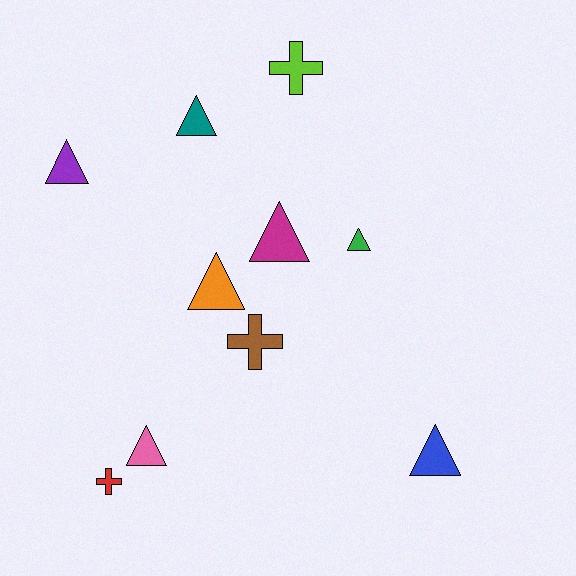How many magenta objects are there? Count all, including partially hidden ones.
There is 1 magenta object.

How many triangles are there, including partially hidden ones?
There are 7 triangles.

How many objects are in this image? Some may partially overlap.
There are 10 objects.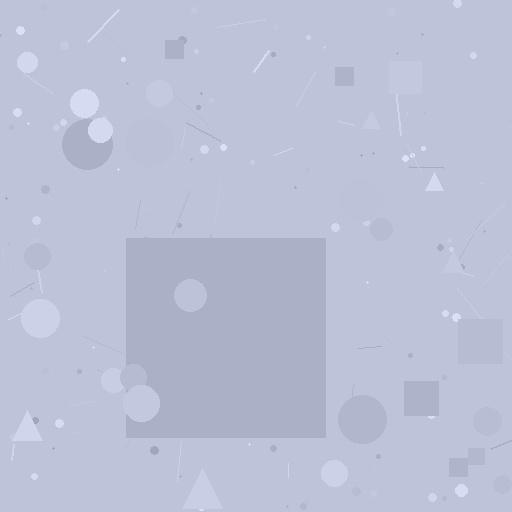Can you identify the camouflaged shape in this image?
The camouflaged shape is a square.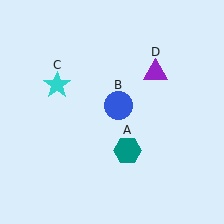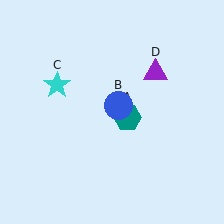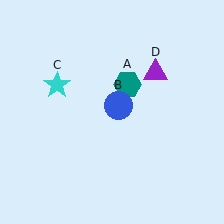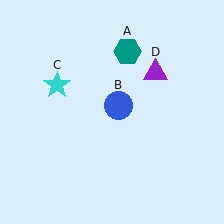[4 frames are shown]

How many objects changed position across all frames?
1 object changed position: teal hexagon (object A).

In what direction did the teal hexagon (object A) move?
The teal hexagon (object A) moved up.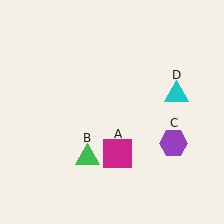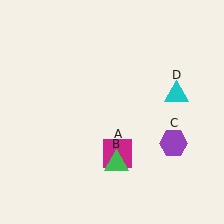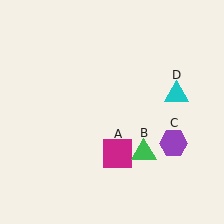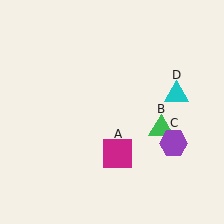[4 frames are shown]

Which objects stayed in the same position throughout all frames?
Magenta square (object A) and purple hexagon (object C) and cyan triangle (object D) remained stationary.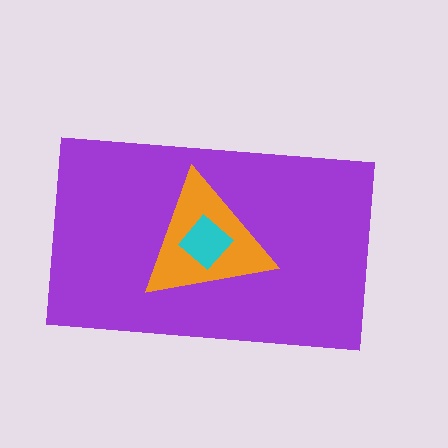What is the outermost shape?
The purple rectangle.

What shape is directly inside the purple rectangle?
The orange triangle.